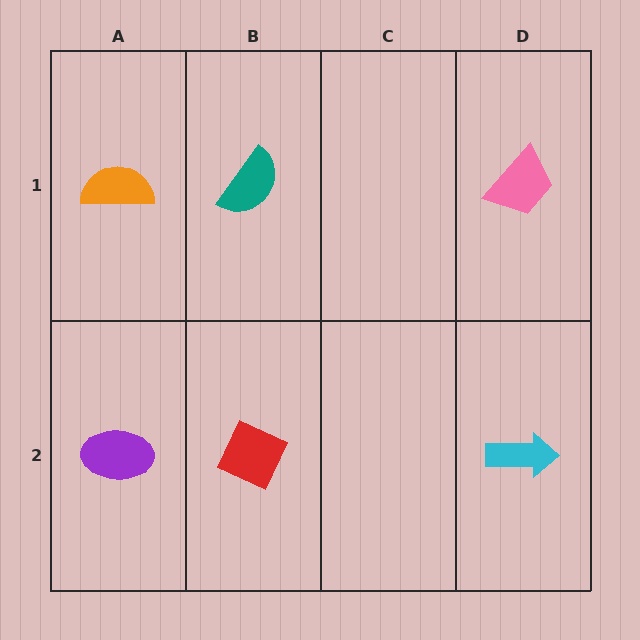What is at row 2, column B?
A red diamond.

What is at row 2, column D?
A cyan arrow.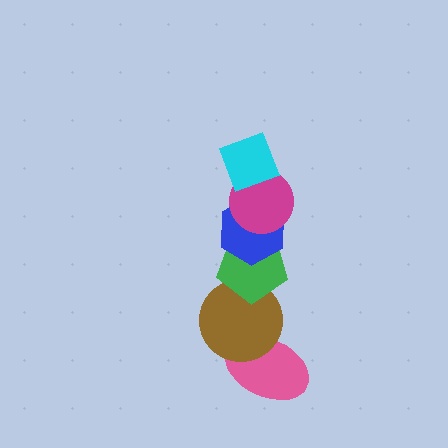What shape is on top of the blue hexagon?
The magenta circle is on top of the blue hexagon.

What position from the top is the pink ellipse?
The pink ellipse is 6th from the top.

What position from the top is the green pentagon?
The green pentagon is 4th from the top.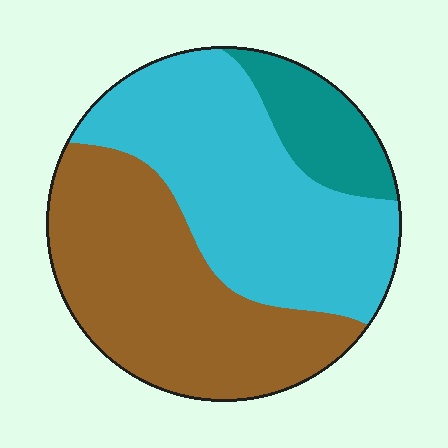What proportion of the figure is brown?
Brown takes up about two fifths (2/5) of the figure.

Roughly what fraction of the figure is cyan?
Cyan covers 45% of the figure.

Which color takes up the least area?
Teal, at roughly 15%.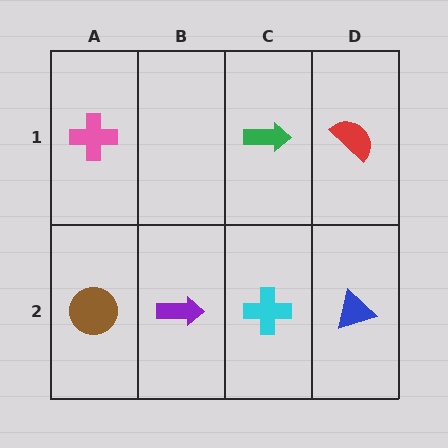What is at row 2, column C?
A cyan cross.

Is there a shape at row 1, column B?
No, that cell is empty.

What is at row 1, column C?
A green arrow.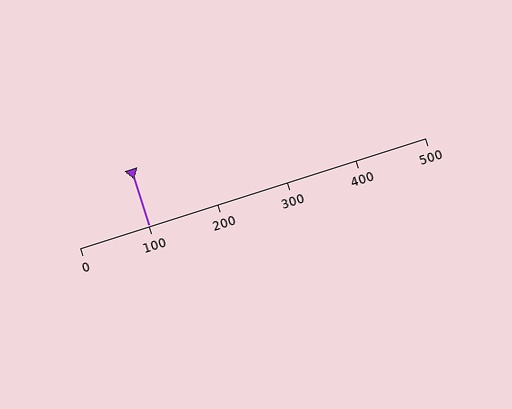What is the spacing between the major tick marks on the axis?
The major ticks are spaced 100 apart.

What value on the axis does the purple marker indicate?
The marker indicates approximately 100.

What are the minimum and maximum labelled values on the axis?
The axis runs from 0 to 500.